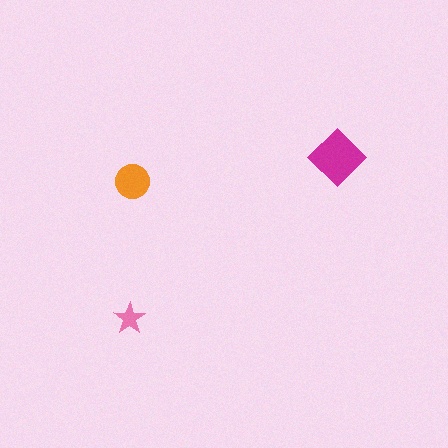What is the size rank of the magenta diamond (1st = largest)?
1st.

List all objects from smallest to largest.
The pink star, the orange circle, the magenta diamond.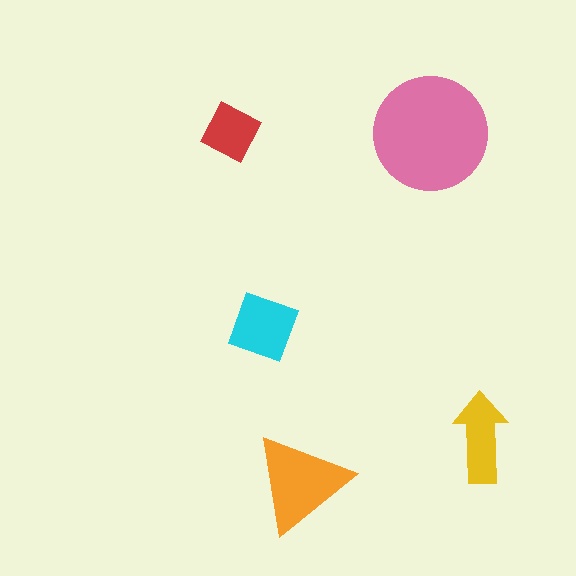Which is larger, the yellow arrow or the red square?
The yellow arrow.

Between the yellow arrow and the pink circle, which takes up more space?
The pink circle.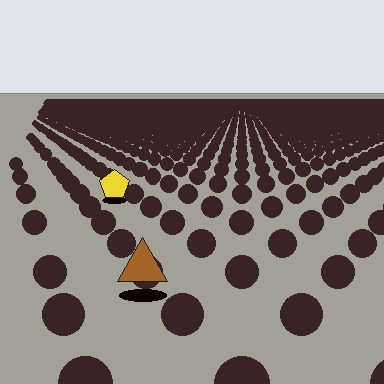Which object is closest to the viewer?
The brown triangle is closest. The texture marks near it are larger and more spread out.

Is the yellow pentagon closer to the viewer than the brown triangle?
No. The brown triangle is closer — you can tell from the texture gradient: the ground texture is coarser near it.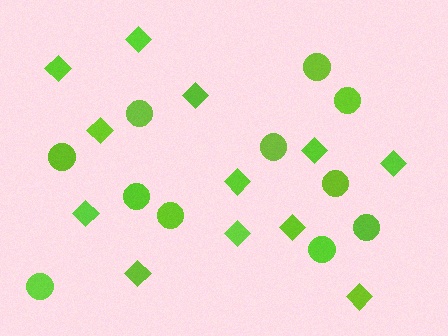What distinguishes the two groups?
There are 2 groups: one group of diamonds (12) and one group of circles (11).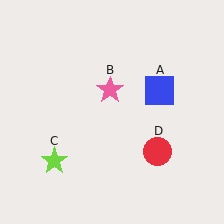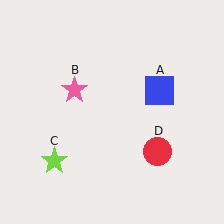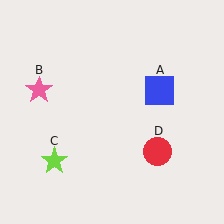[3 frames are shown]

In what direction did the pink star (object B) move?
The pink star (object B) moved left.